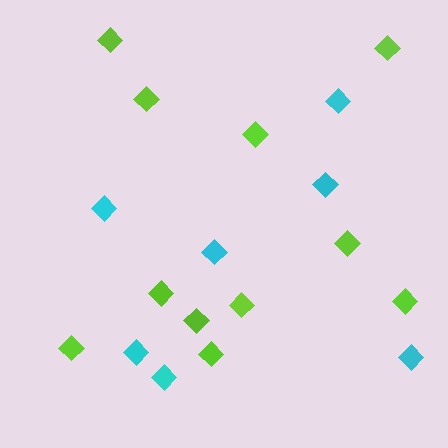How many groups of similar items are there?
There are 2 groups: one group of cyan diamonds (7) and one group of lime diamonds (11).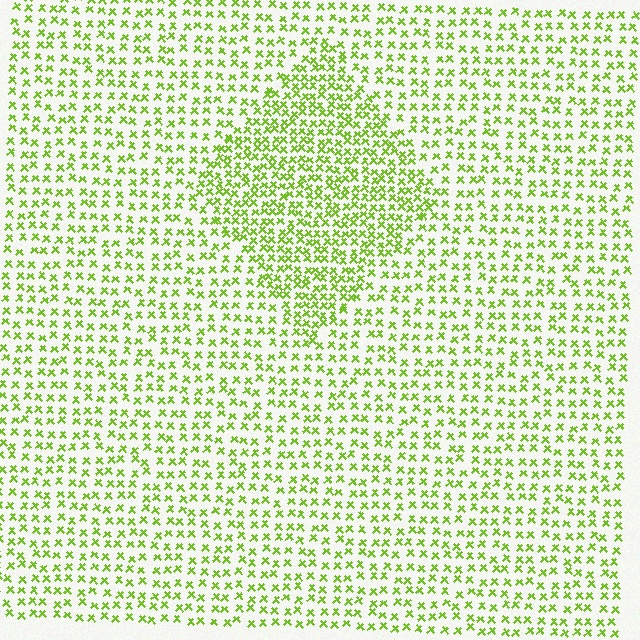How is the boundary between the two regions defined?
The boundary is defined by a change in element density (approximately 1.8x ratio). All elements are the same color, size, and shape.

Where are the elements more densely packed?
The elements are more densely packed inside the diamond boundary.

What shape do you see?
I see a diamond.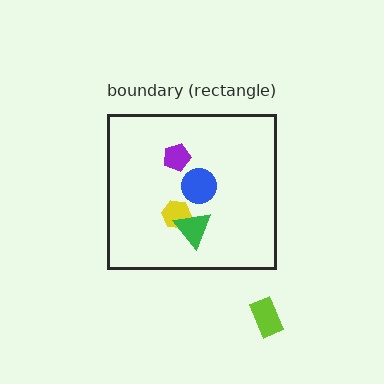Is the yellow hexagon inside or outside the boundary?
Inside.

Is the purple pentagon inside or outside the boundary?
Inside.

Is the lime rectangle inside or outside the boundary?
Outside.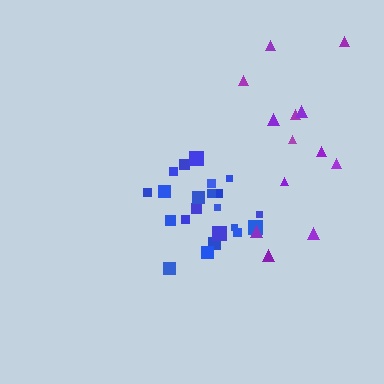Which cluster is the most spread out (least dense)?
Purple.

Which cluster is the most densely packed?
Blue.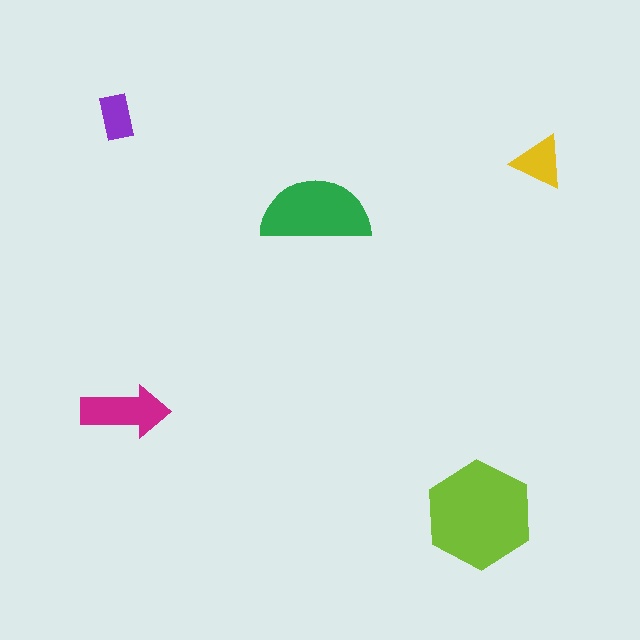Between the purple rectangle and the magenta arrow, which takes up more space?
The magenta arrow.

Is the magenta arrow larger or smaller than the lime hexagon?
Smaller.